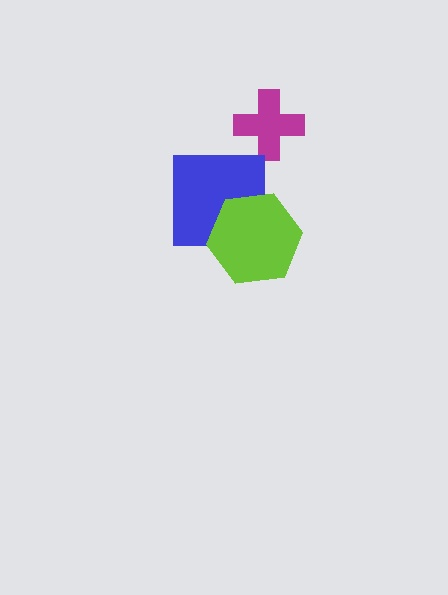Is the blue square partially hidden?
Yes, it is partially covered by another shape.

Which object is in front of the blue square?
The lime hexagon is in front of the blue square.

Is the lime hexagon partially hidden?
No, no other shape covers it.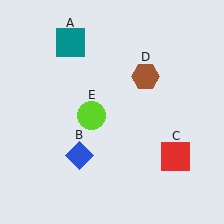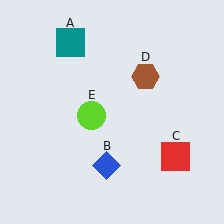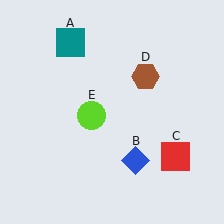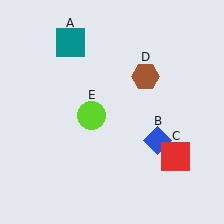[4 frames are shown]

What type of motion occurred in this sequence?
The blue diamond (object B) rotated counterclockwise around the center of the scene.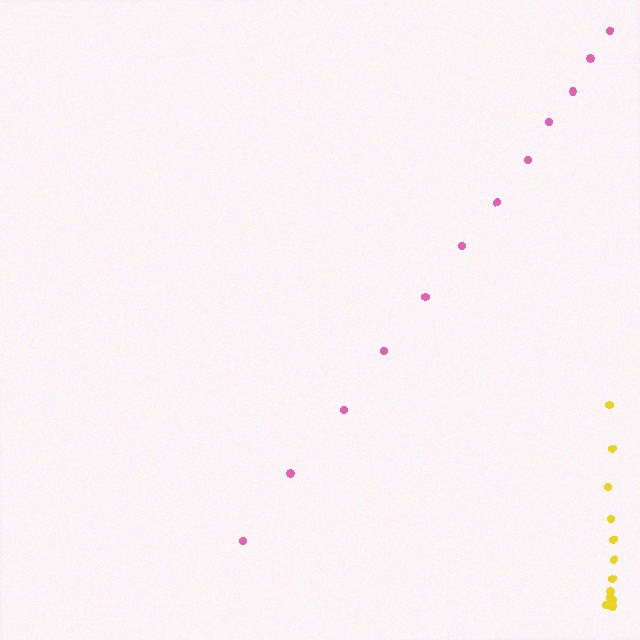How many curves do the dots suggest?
There are 2 distinct paths.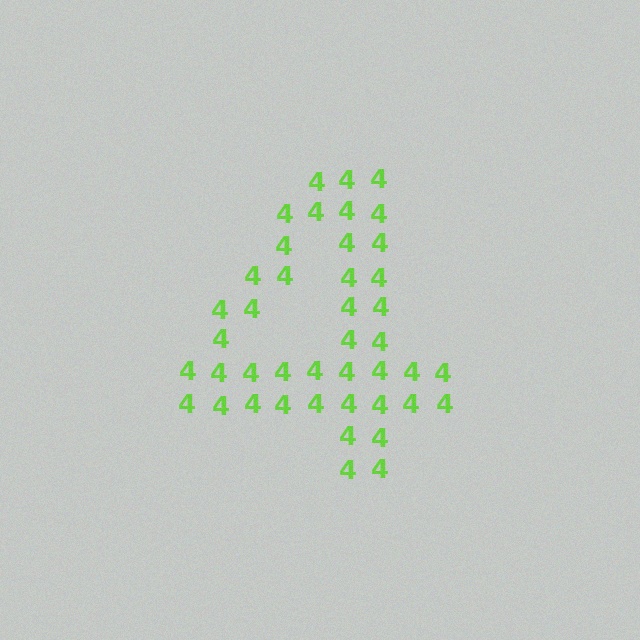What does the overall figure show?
The overall figure shows the digit 4.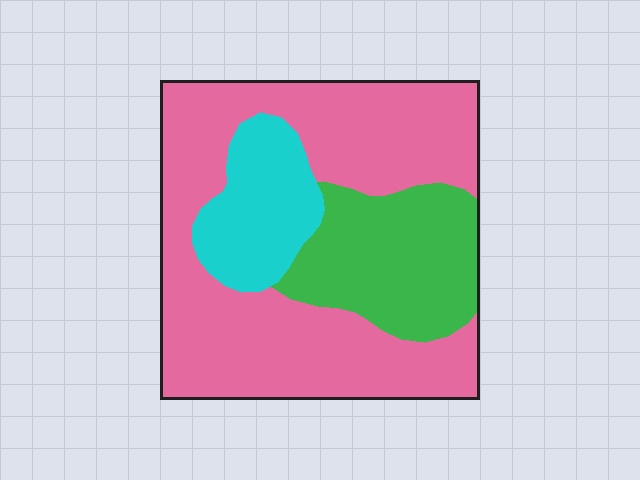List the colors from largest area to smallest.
From largest to smallest: pink, green, cyan.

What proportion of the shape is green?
Green takes up between a sixth and a third of the shape.